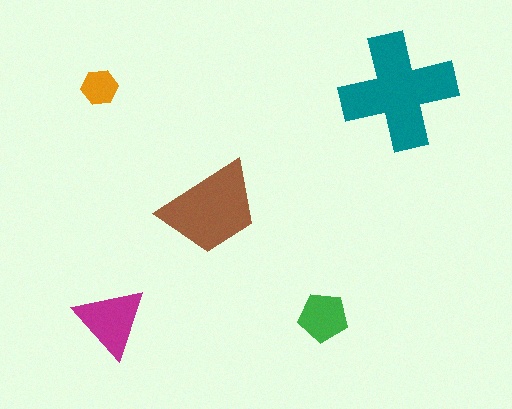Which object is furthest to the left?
The orange hexagon is leftmost.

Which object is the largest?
The teal cross.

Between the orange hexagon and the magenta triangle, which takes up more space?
The magenta triangle.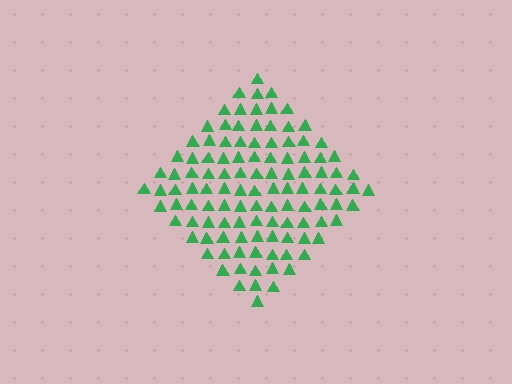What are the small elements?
The small elements are triangles.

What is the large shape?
The large shape is a diamond.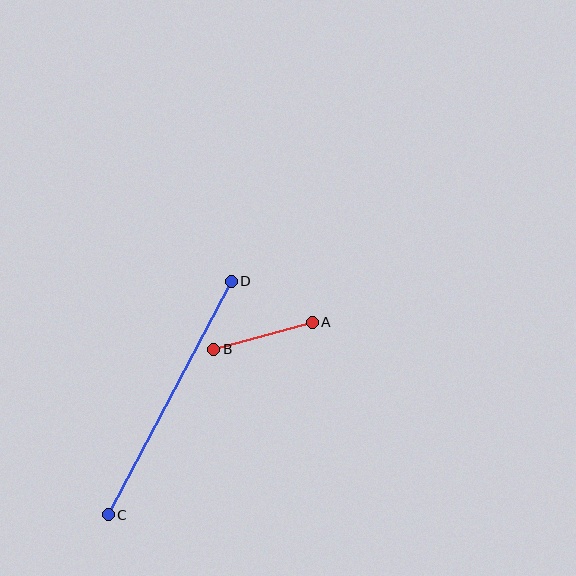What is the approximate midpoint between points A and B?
The midpoint is at approximately (263, 336) pixels.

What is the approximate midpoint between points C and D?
The midpoint is at approximately (170, 398) pixels.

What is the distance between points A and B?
The distance is approximately 102 pixels.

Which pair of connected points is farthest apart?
Points C and D are farthest apart.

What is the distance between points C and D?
The distance is approximately 264 pixels.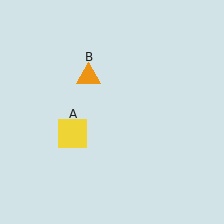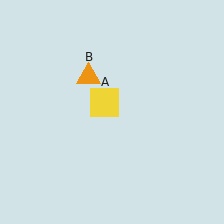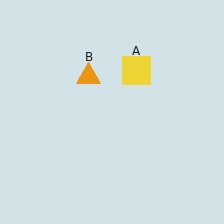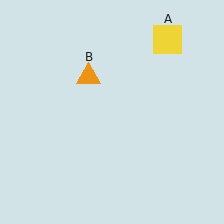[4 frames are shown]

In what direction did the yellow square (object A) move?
The yellow square (object A) moved up and to the right.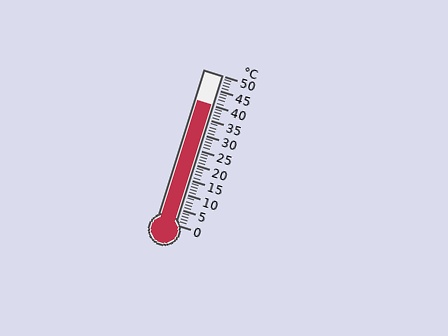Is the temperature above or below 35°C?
The temperature is above 35°C.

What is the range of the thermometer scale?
The thermometer scale ranges from 0°C to 50°C.